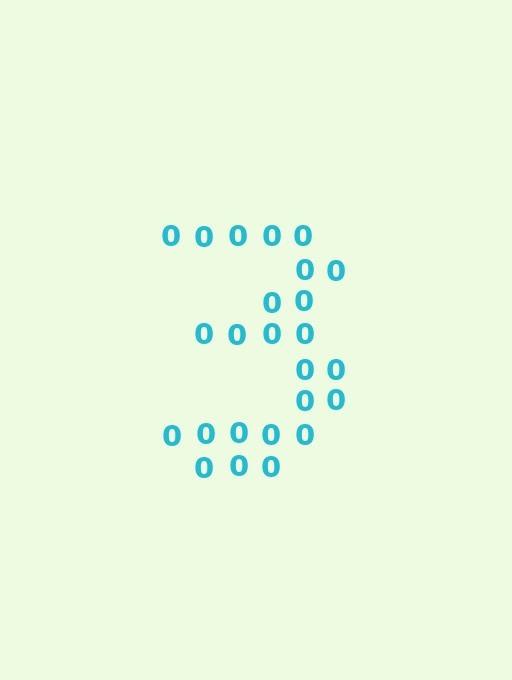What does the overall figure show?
The overall figure shows the digit 3.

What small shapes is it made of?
It is made of small digit 0's.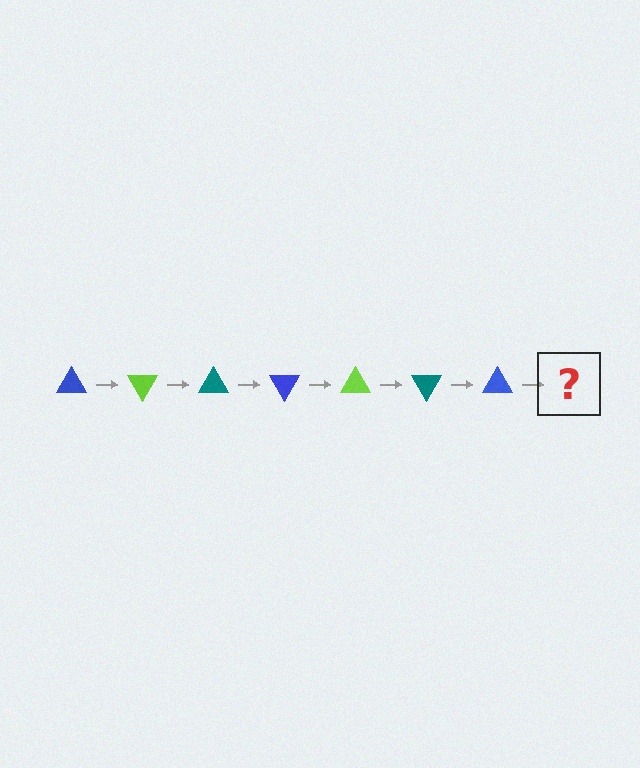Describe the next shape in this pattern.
It should be a lime triangle, rotated 420 degrees from the start.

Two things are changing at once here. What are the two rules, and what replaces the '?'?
The two rules are that it rotates 60 degrees each step and the color cycles through blue, lime, and teal. The '?' should be a lime triangle, rotated 420 degrees from the start.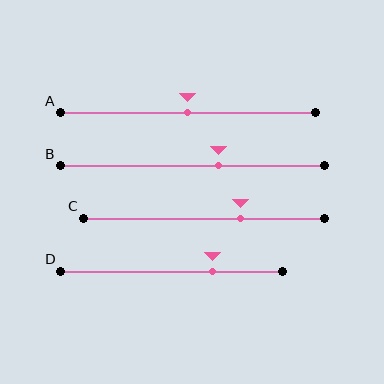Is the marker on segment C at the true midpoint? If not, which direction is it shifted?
No, the marker on segment C is shifted to the right by about 15% of the segment length.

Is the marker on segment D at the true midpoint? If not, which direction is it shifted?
No, the marker on segment D is shifted to the right by about 19% of the segment length.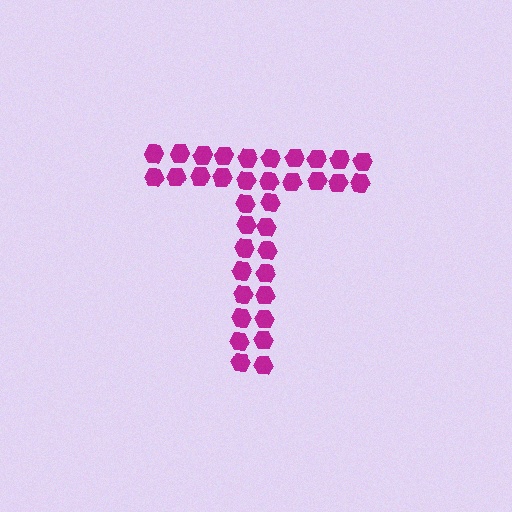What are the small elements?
The small elements are hexagons.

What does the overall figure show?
The overall figure shows the letter T.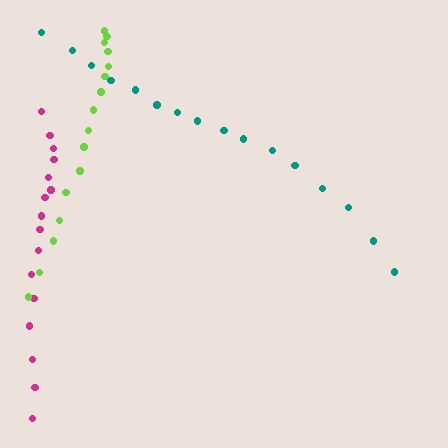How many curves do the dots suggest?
There are 3 distinct paths.